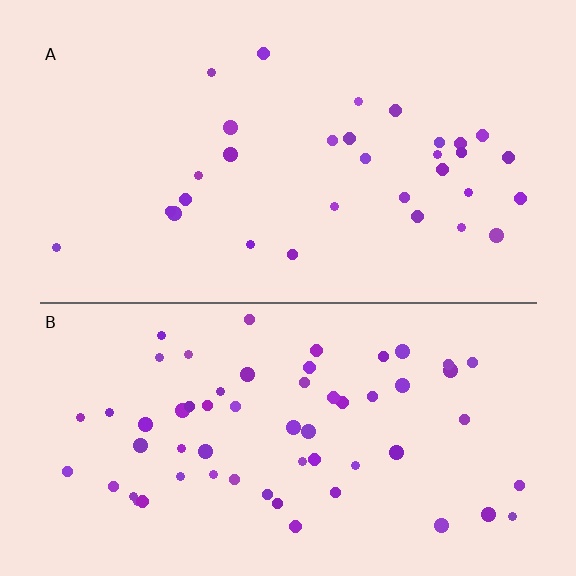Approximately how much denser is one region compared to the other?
Approximately 1.9× — region B over region A.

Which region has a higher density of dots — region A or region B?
B (the bottom).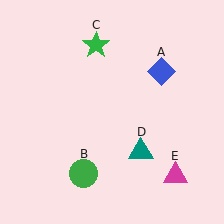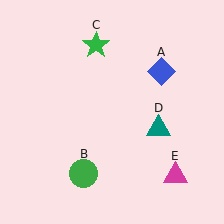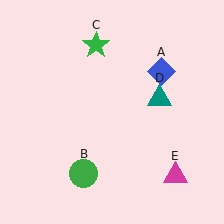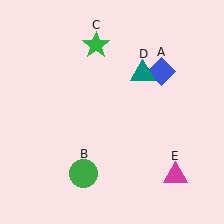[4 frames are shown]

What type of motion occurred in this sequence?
The teal triangle (object D) rotated counterclockwise around the center of the scene.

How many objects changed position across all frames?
1 object changed position: teal triangle (object D).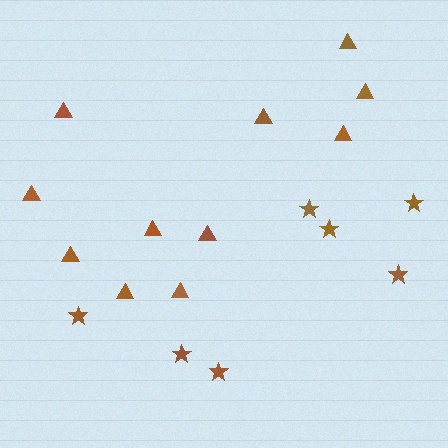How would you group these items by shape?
There are 2 groups: one group of triangles (11) and one group of stars (7).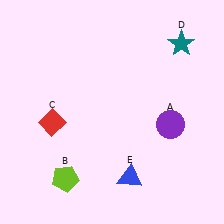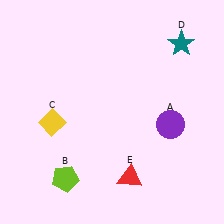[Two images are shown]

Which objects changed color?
C changed from red to yellow. E changed from blue to red.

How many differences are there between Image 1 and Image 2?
There are 2 differences between the two images.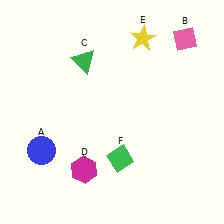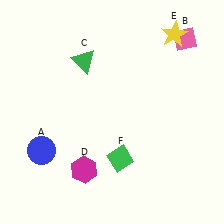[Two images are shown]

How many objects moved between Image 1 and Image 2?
1 object moved between the two images.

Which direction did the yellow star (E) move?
The yellow star (E) moved right.